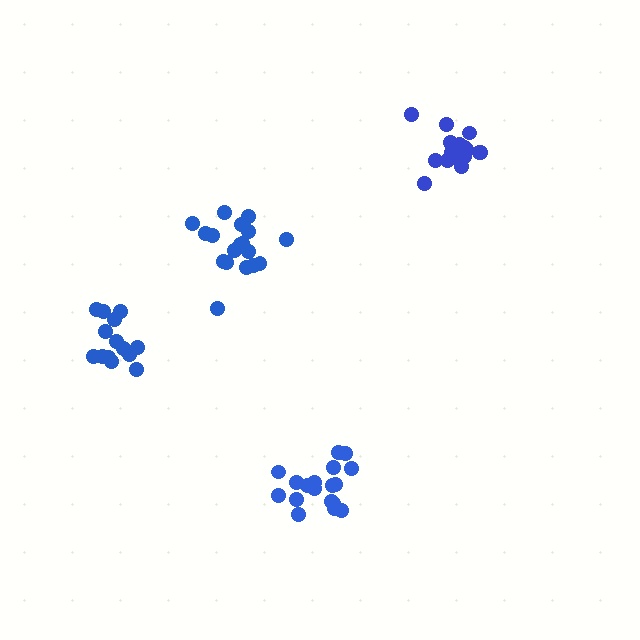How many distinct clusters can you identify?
There are 4 distinct clusters.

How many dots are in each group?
Group 1: 18 dots, Group 2: 14 dots, Group 3: 16 dots, Group 4: 18 dots (66 total).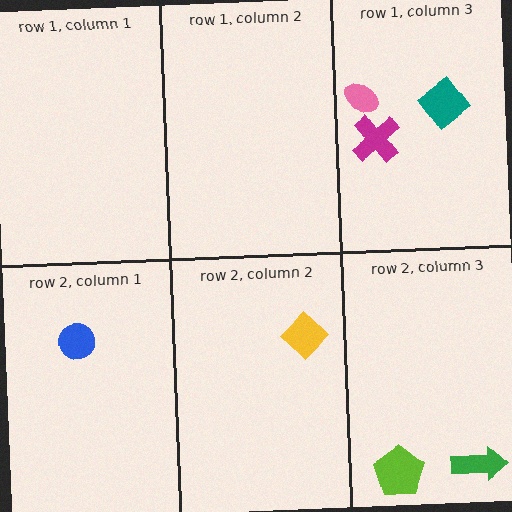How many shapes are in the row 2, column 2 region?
1.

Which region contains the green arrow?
The row 2, column 3 region.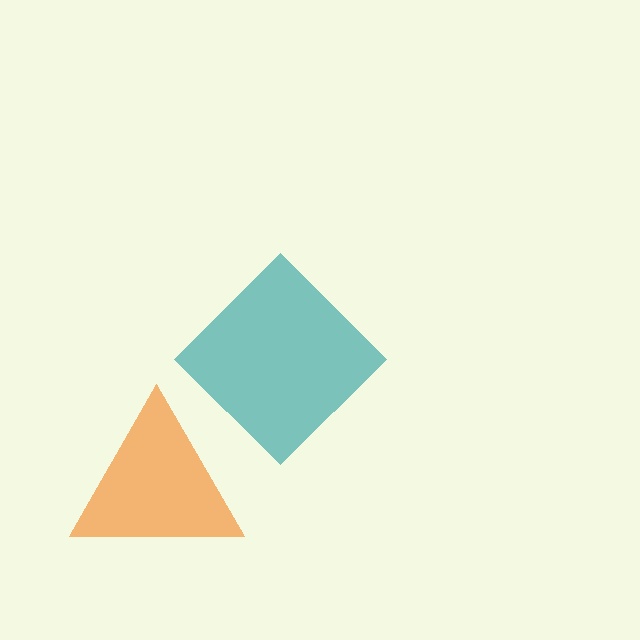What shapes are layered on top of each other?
The layered shapes are: a teal diamond, an orange triangle.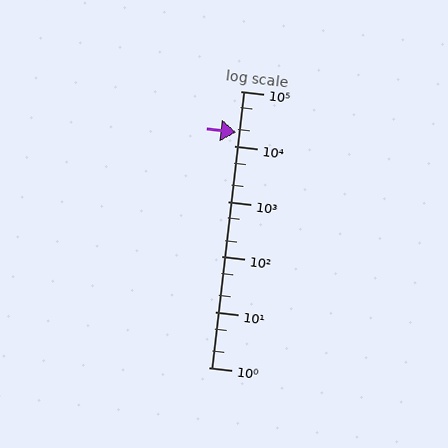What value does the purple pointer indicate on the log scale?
The pointer indicates approximately 18000.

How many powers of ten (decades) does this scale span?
The scale spans 5 decades, from 1 to 100000.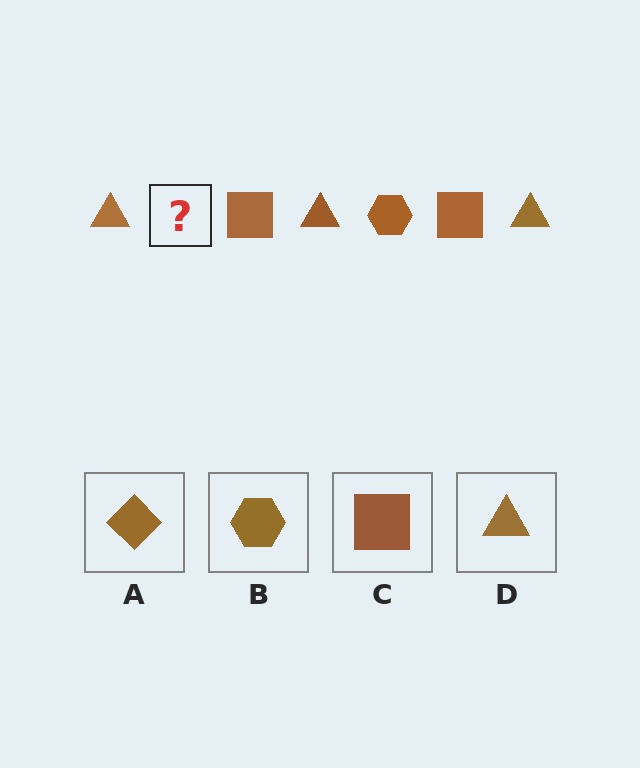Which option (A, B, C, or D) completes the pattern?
B.